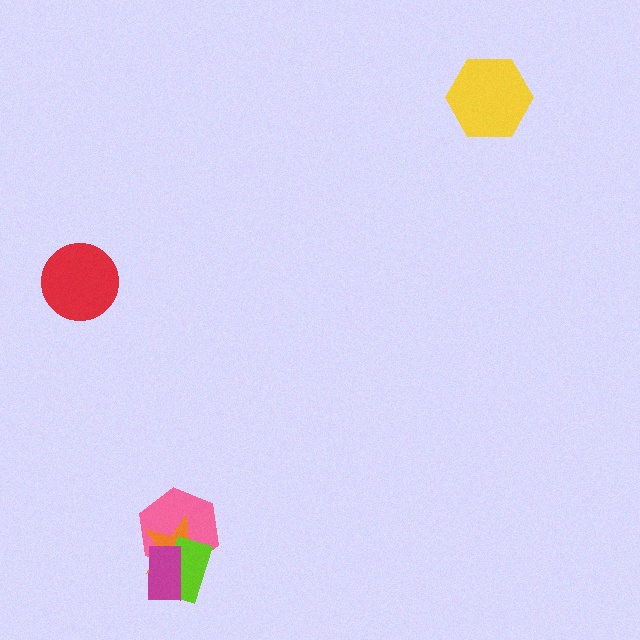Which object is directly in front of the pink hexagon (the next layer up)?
The orange star is directly in front of the pink hexagon.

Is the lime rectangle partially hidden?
Yes, it is partially covered by another shape.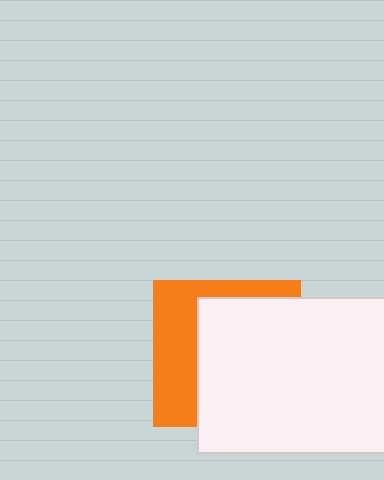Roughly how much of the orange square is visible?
A small part of it is visible (roughly 38%).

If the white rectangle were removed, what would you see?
You would see the complete orange square.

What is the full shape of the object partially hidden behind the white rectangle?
The partially hidden object is an orange square.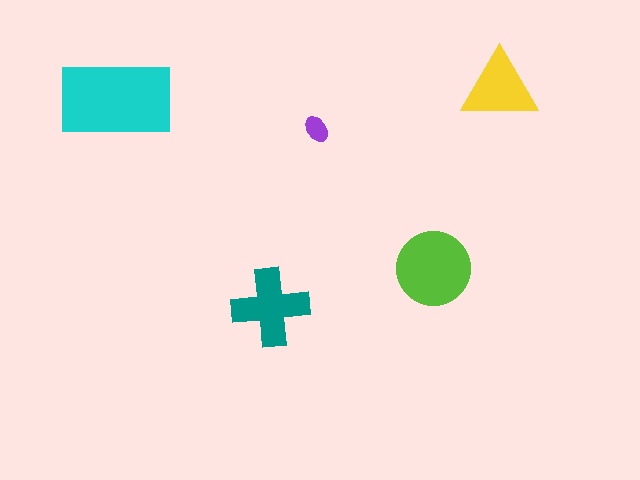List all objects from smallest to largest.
The purple ellipse, the yellow triangle, the teal cross, the lime circle, the cyan rectangle.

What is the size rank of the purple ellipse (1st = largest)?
5th.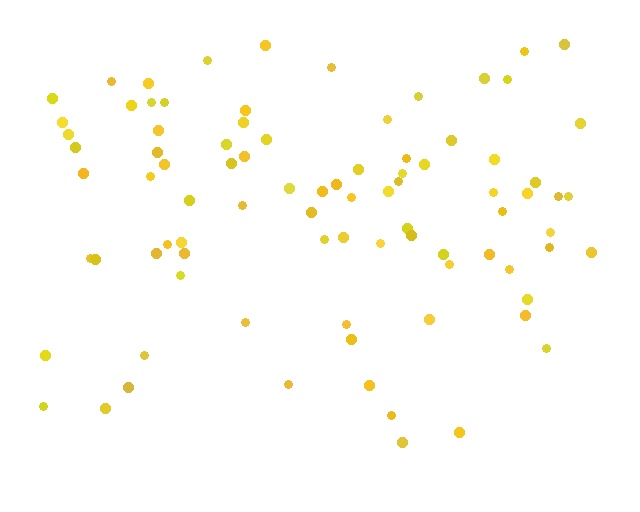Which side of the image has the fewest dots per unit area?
The bottom.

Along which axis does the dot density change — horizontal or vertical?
Vertical.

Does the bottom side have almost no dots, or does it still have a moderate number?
Still a moderate number, just noticeably fewer than the top.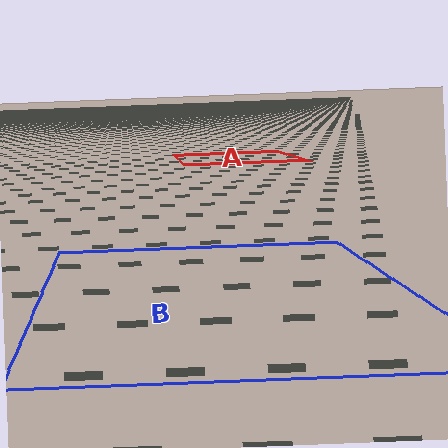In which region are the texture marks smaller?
The texture marks are smaller in region A, because it is farther away.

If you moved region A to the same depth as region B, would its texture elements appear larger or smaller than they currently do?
They would appear larger. At a closer depth, the same texture elements are projected at a bigger on-screen size.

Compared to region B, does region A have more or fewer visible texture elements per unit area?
Region A has more texture elements per unit area — they are packed more densely because it is farther away.